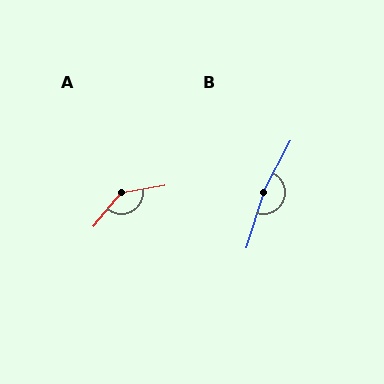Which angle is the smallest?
A, at approximately 139 degrees.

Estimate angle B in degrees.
Approximately 169 degrees.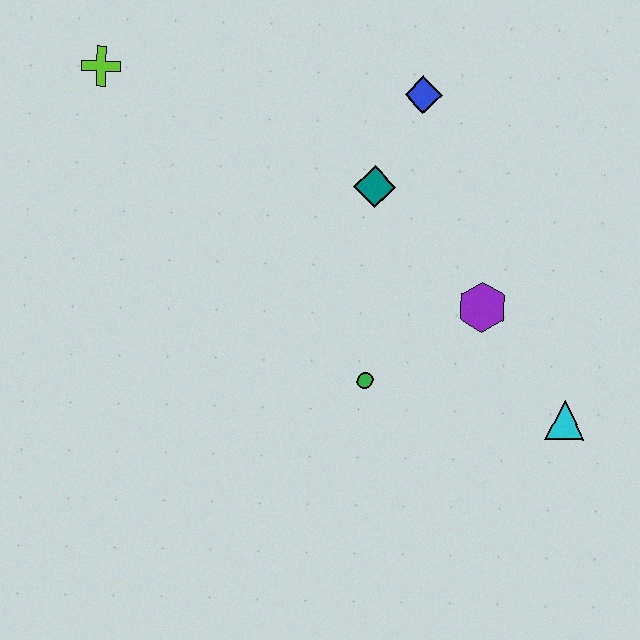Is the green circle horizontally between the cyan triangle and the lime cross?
Yes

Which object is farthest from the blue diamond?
The cyan triangle is farthest from the blue diamond.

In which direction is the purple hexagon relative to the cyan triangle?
The purple hexagon is above the cyan triangle.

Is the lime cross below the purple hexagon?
No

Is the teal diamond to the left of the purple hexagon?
Yes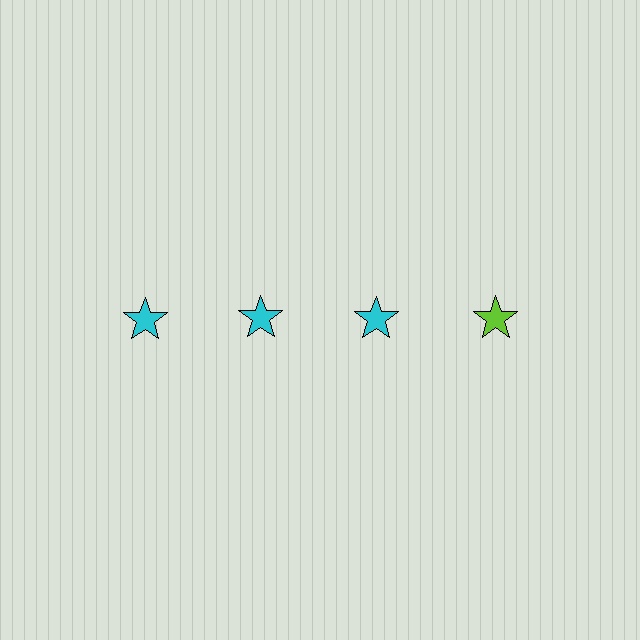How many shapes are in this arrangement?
There are 4 shapes arranged in a grid pattern.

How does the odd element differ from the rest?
It has a different color: lime instead of cyan.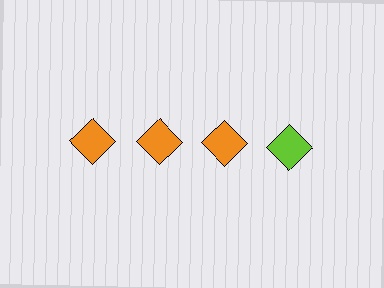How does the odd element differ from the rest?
It has a different color: lime instead of orange.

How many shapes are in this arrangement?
There are 4 shapes arranged in a grid pattern.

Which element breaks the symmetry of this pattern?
The lime diamond in the top row, second from right column breaks the symmetry. All other shapes are orange diamonds.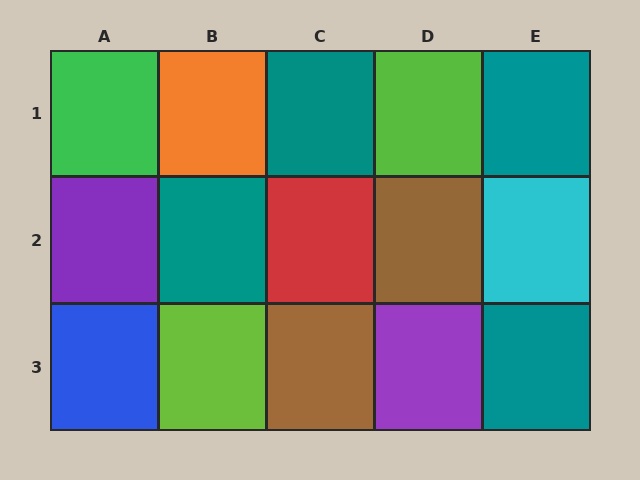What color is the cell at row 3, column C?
Brown.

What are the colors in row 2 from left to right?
Purple, teal, red, brown, cyan.